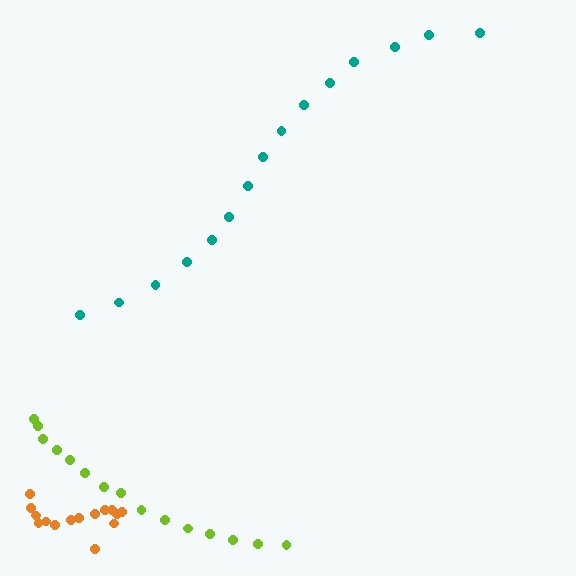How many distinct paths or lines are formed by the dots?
There are 3 distinct paths.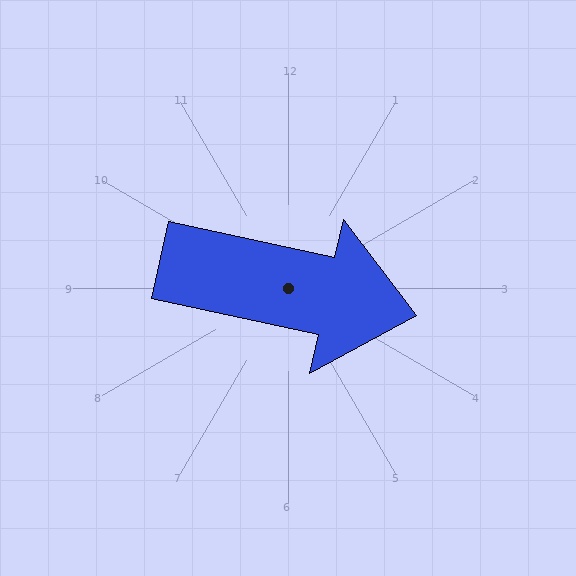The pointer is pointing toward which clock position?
Roughly 3 o'clock.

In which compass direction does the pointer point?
East.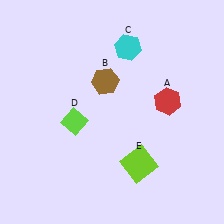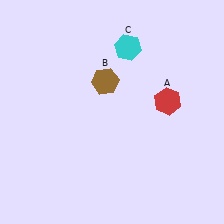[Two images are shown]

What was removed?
The lime square (E), the lime diamond (D) were removed in Image 2.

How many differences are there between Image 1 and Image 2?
There are 2 differences between the two images.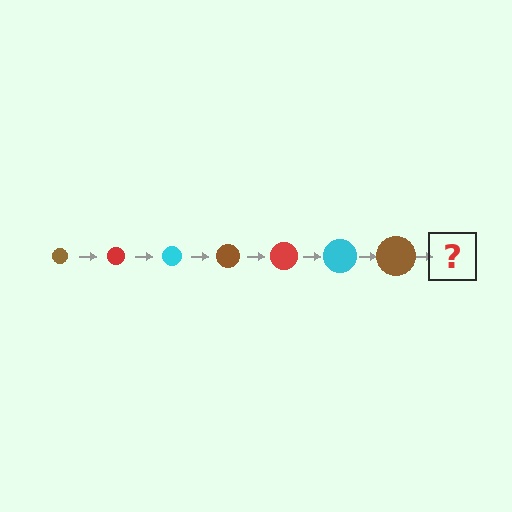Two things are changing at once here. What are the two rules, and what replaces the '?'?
The two rules are that the circle grows larger each step and the color cycles through brown, red, and cyan. The '?' should be a red circle, larger than the previous one.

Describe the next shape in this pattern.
It should be a red circle, larger than the previous one.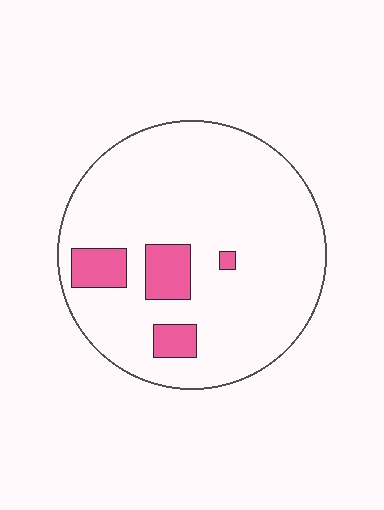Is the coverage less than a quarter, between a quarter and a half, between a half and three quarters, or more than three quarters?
Less than a quarter.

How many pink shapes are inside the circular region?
4.